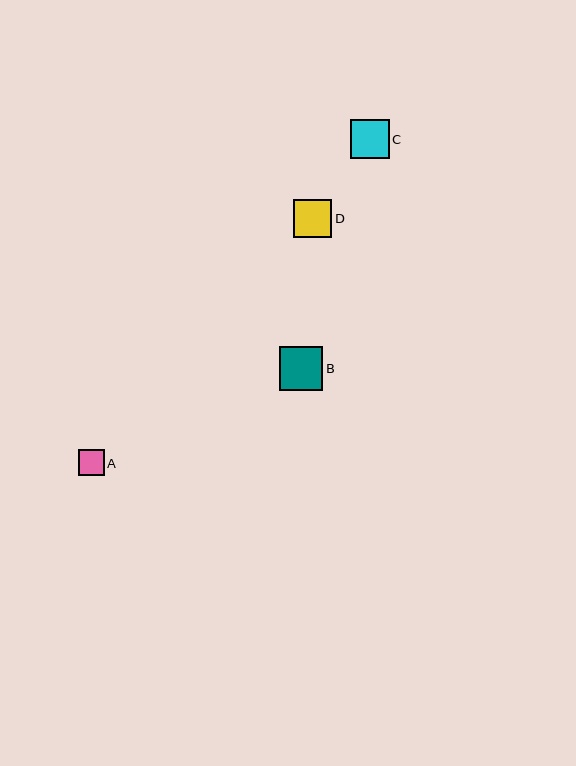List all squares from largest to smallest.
From largest to smallest: B, C, D, A.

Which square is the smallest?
Square A is the smallest with a size of approximately 26 pixels.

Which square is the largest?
Square B is the largest with a size of approximately 43 pixels.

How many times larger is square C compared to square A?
Square C is approximately 1.5 times the size of square A.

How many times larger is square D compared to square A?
Square D is approximately 1.5 times the size of square A.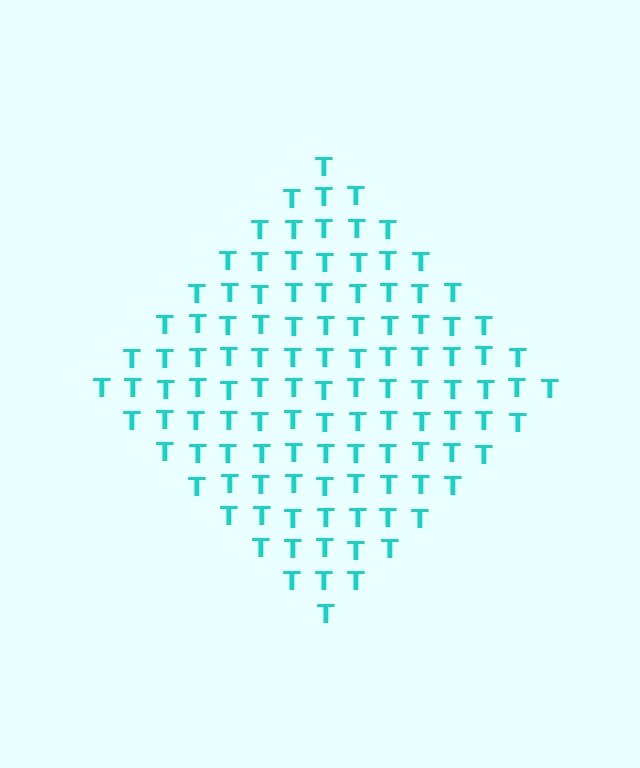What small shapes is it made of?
It is made of small letter T's.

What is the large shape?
The large shape is a diamond.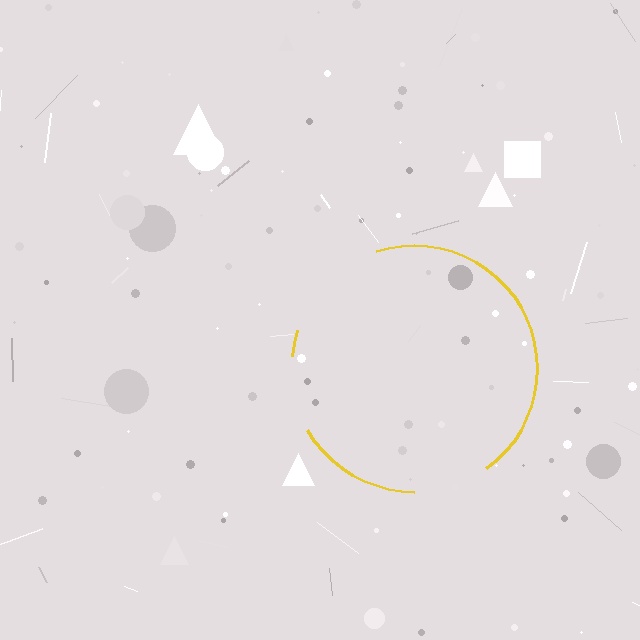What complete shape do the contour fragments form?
The contour fragments form a circle.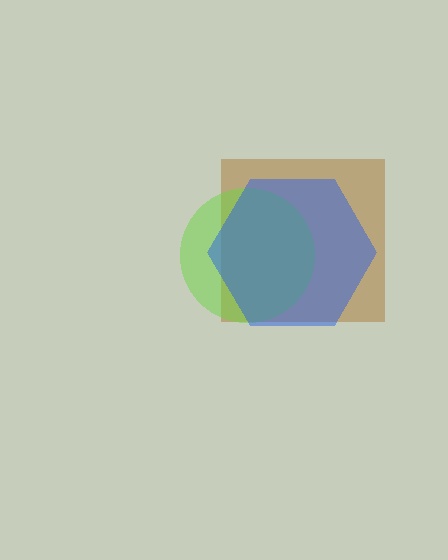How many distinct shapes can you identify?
There are 3 distinct shapes: a brown square, a lime circle, a blue hexagon.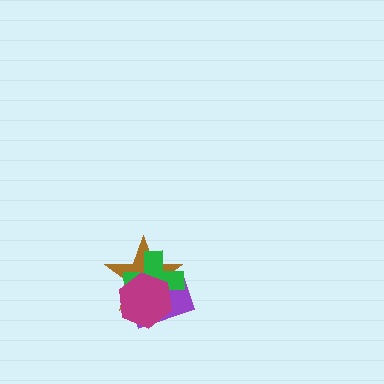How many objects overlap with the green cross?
3 objects overlap with the green cross.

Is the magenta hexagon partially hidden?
No, no other shape covers it.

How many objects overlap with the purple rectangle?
3 objects overlap with the purple rectangle.